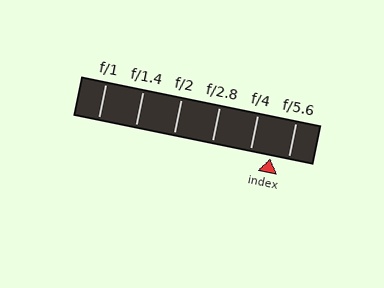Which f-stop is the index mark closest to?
The index mark is closest to f/5.6.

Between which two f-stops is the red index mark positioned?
The index mark is between f/4 and f/5.6.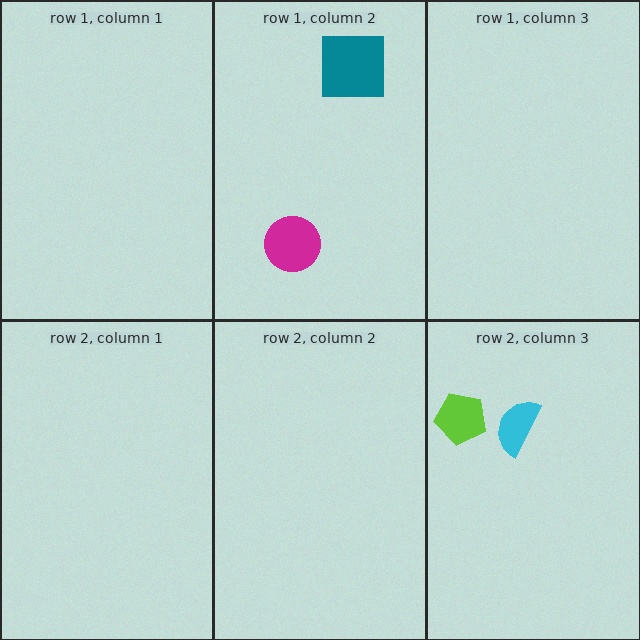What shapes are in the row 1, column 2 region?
The magenta circle, the teal square.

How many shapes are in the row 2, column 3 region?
2.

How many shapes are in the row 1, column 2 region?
2.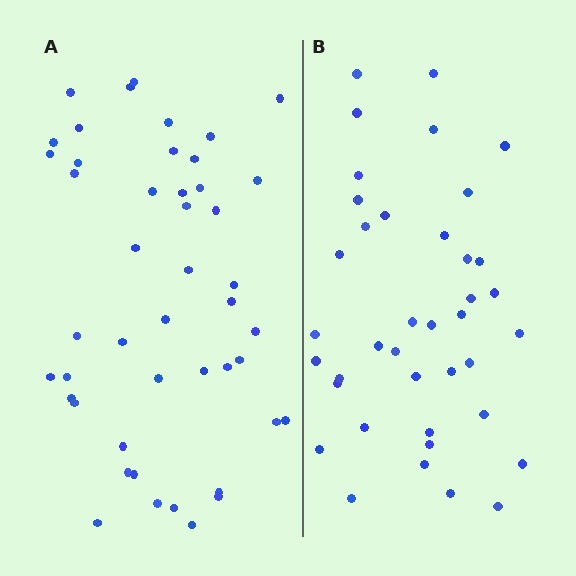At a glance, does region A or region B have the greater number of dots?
Region A (the left region) has more dots.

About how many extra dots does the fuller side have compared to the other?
Region A has roughly 8 or so more dots than region B.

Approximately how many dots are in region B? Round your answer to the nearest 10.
About 40 dots. (The exact count is 39, which rounds to 40.)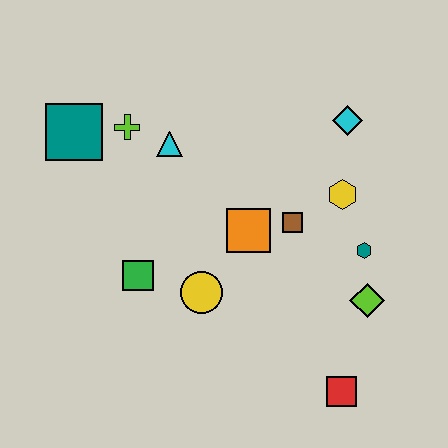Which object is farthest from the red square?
The teal square is farthest from the red square.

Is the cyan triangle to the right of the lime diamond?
No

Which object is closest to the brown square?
The orange square is closest to the brown square.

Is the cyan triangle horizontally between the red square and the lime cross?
Yes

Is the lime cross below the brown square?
No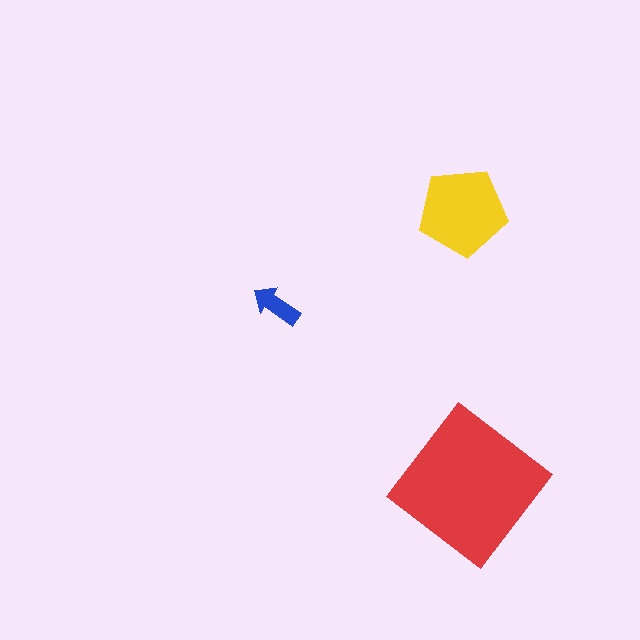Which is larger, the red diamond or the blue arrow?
The red diamond.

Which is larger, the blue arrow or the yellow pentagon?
The yellow pentagon.